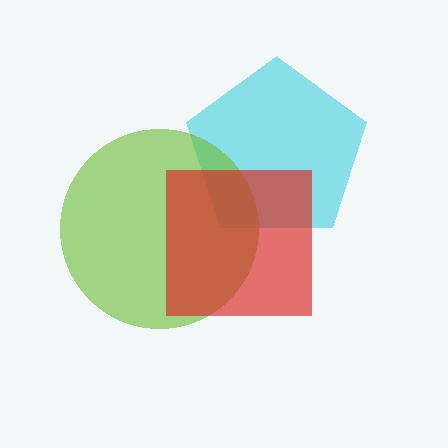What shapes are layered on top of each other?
The layered shapes are: a cyan pentagon, a lime circle, a red square.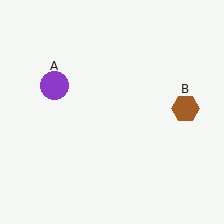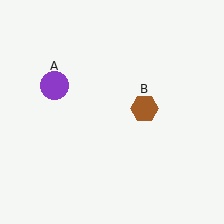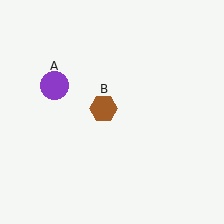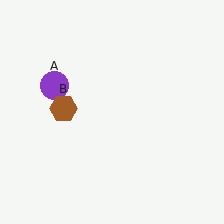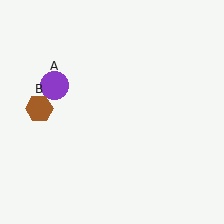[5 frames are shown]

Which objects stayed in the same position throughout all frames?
Purple circle (object A) remained stationary.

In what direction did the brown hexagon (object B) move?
The brown hexagon (object B) moved left.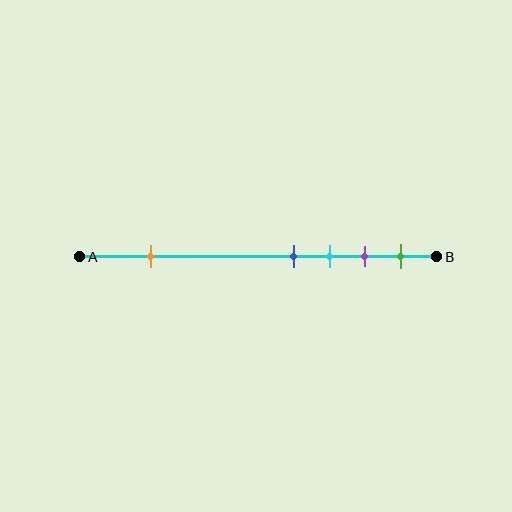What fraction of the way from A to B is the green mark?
The green mark is approximately 90% (0.9) of the way from A to B.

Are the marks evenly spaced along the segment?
No, the marks are not evenly spaced.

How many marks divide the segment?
There are 5 marks dividing the segment.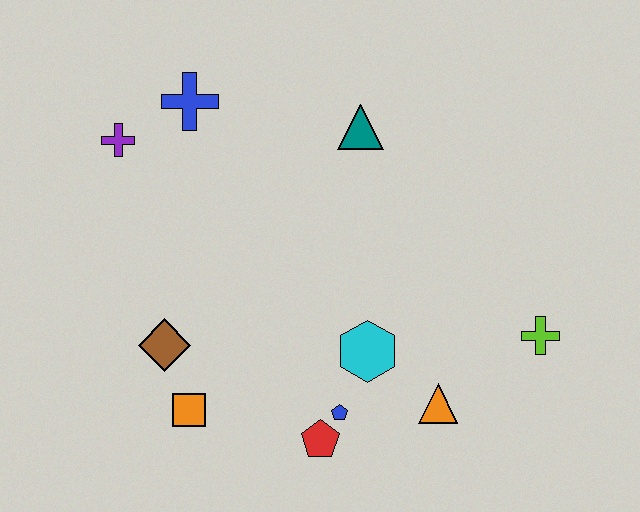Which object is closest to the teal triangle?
The blue cross is closest to the teal triangle.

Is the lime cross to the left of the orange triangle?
No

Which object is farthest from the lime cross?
The purple cross is farthest from the lime cross.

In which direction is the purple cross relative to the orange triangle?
The purple cross is to the left of the orange triangle.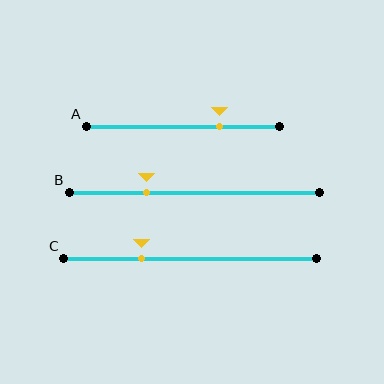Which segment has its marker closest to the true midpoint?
Segment A has its marker closest to the true midpoint.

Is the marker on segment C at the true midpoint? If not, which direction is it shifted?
No, the marker on segment C is shifted to the left by about 19% of the segment length.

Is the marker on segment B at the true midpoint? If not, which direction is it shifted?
No, the marker on segment B is shifted to the left by about 19% of the segment length.